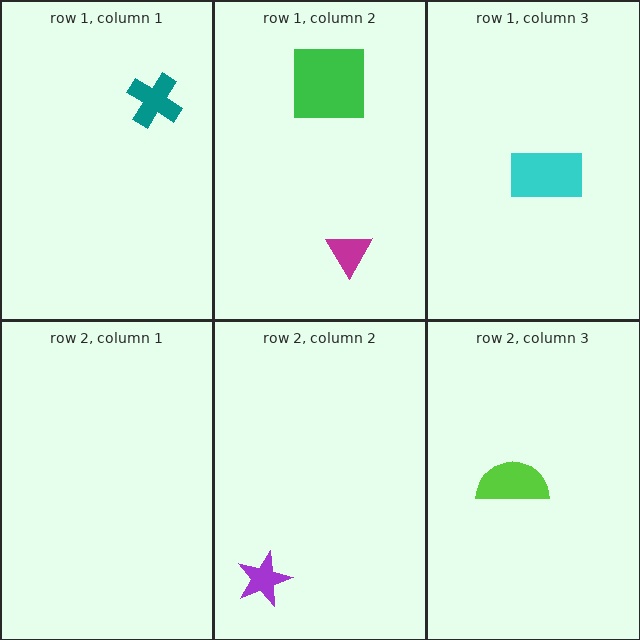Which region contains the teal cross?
The row 1, column 1 region.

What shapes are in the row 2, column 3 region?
The lime semicircle.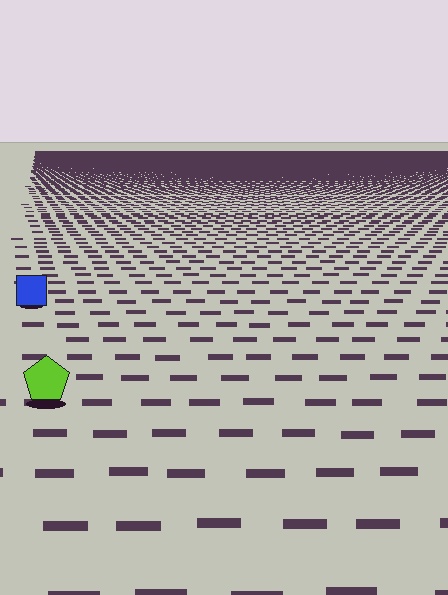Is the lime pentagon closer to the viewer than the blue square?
Yes. The lime pentagon is closer — you can tell from the texture gradient: the ground texture is coarser near it.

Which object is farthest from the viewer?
The blue square is farthest from the viewer. It appears smaller and the ground texture around it is denser.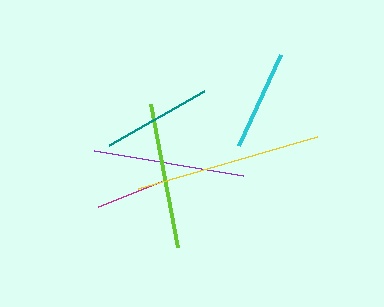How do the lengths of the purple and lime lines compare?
The purple and lime lines are approximately the same length.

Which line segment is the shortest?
The magenta line is the shortest at approximately 73 pixels.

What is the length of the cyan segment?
The cyan segment is approximately 101 pixels long.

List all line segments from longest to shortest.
From longest to shortest: yellow, purple, lime, teal, cyan, magenta.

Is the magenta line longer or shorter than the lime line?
The lime line is longer than the magenta line.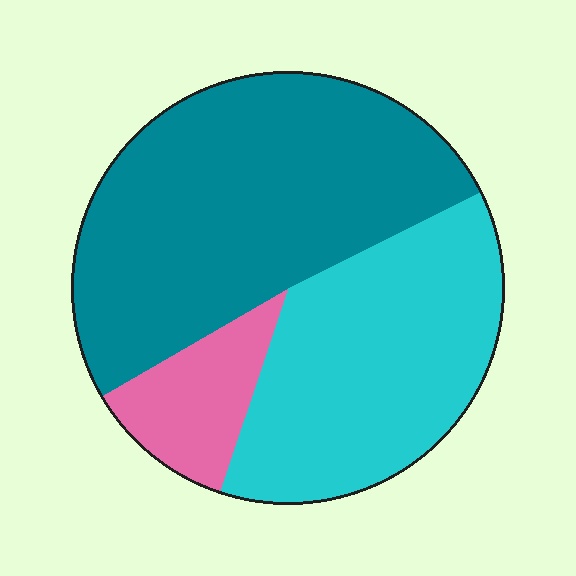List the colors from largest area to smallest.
From largest to smallest: teal, cyan, pink.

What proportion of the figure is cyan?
Cyan takes up between a quarter and a half of the figure.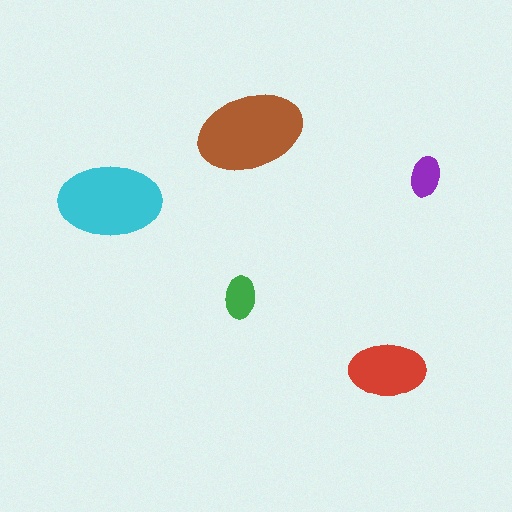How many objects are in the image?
There are 5 objects in the image.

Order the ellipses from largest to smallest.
the brown one, the cyan one, the red one, the green one, the purple one.